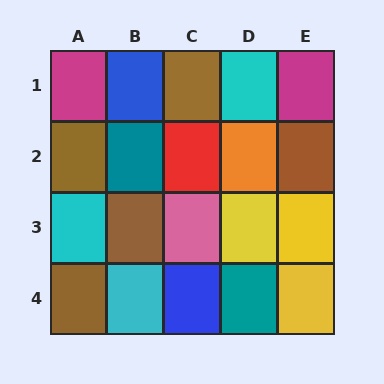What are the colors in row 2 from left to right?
Brown, teal, red, orange, brown.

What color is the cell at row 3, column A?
Cyan.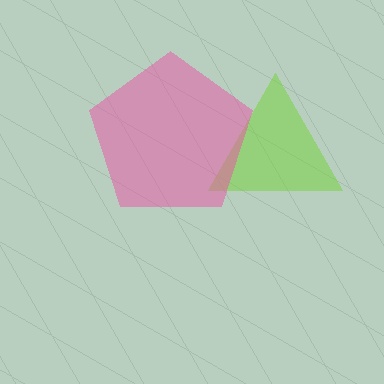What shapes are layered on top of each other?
The layered shapes are: a lime triangle, a pink pentagon.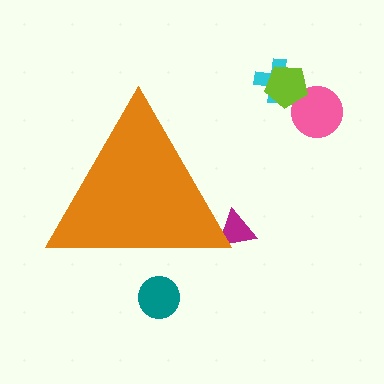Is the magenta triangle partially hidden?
Yes, the magenta triangle is partially hidden behind the orange triangle.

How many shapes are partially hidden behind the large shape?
2 shapes are partially hidden.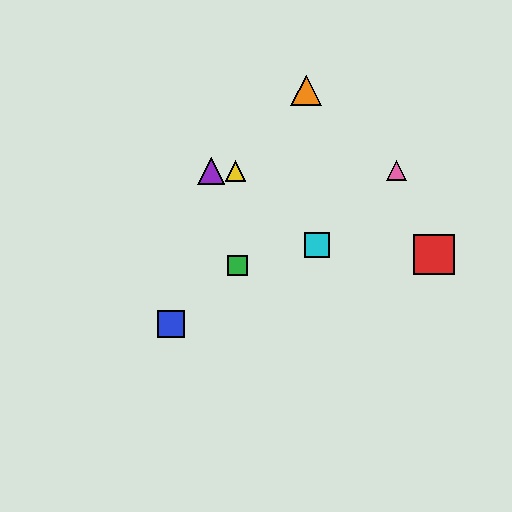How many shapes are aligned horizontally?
3 shapes (the yellow triangle, the purple triangle, the pink triangle) are aligned horizontally.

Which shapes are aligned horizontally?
The yellow triangle, the purple triangle, the pink triangle are aligned horizontally.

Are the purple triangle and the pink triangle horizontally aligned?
Yes, both are at y≈171.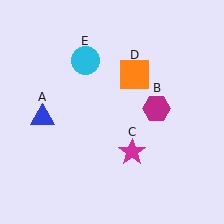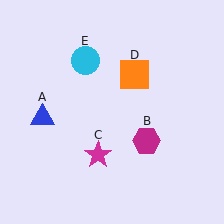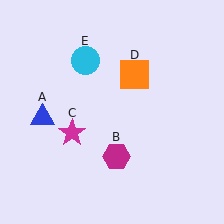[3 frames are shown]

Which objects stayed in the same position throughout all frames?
Blue triangle (object A) and orange square (object D) and cyan circle (object E) remained stationary.